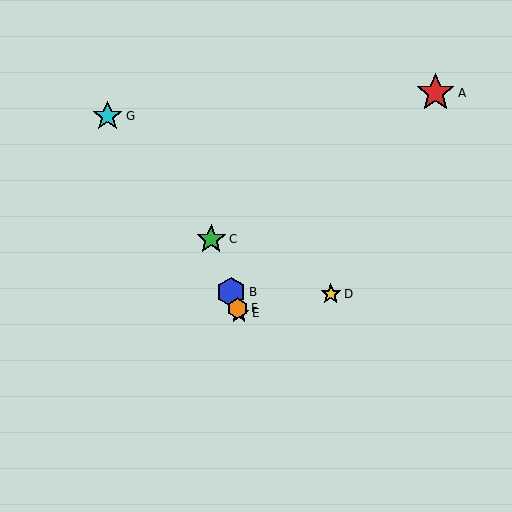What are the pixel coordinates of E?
Object E is at (239, 313).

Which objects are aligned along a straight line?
Objects B, C, E, F are aligned along a straight line.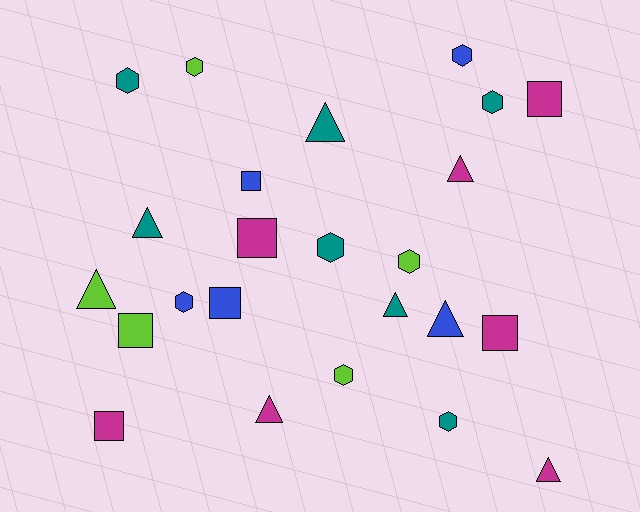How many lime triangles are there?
There is 1 lime triangle.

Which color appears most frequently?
Magenta, with 7 objects.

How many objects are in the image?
There are 24 objects.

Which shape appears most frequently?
Hexagon, with 9 objects.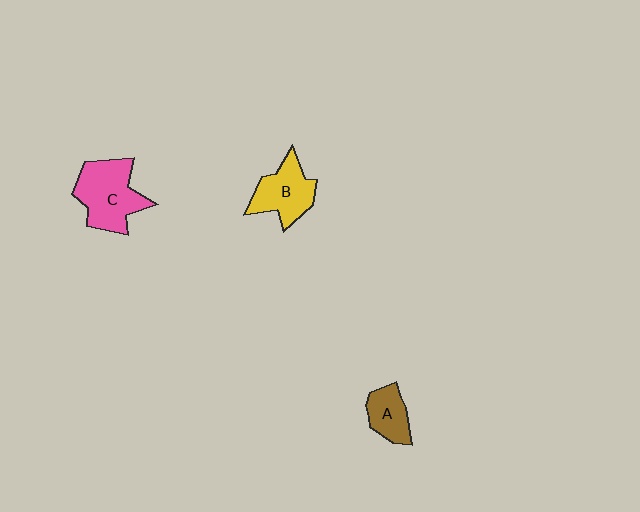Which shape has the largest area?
Shape C (pink).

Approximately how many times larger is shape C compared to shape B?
Approximately 1.3 times.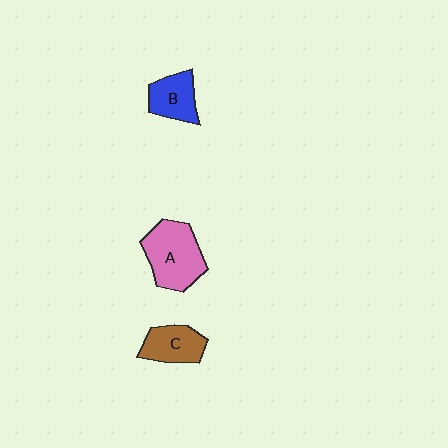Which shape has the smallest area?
Shape B (blue).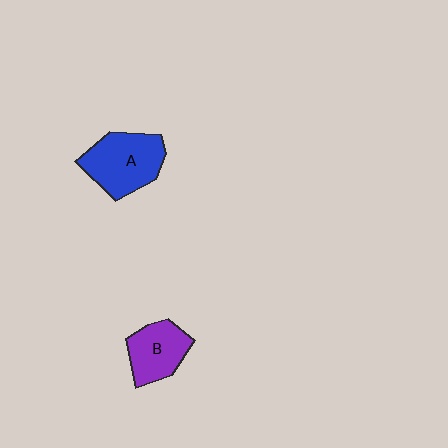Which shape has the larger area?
Shape A (blue).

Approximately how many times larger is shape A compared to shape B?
Approximately 1.4 times.